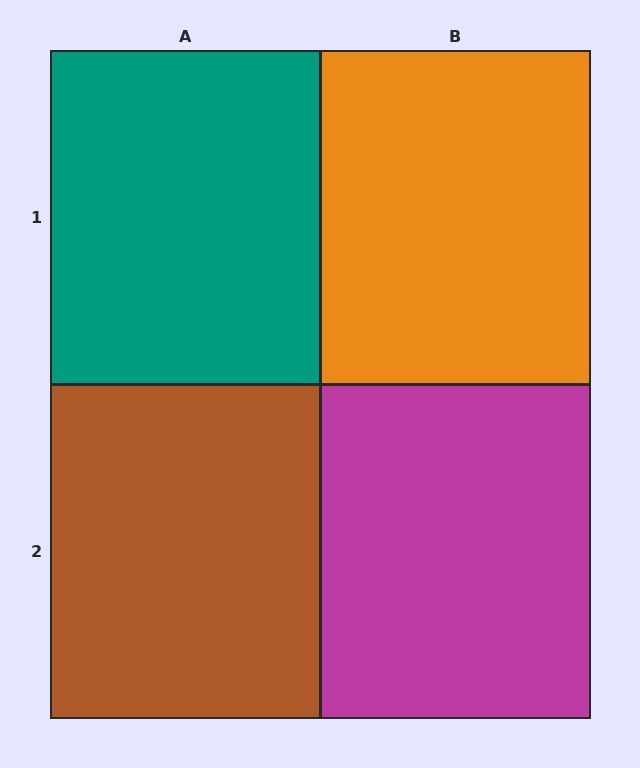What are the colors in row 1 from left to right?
Teal, orange.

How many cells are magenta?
1 cell is magenta.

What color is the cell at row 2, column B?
Magenta.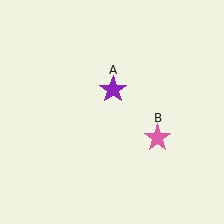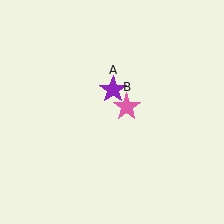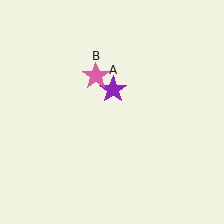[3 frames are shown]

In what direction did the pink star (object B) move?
The pink star (object B) moved up and to the left.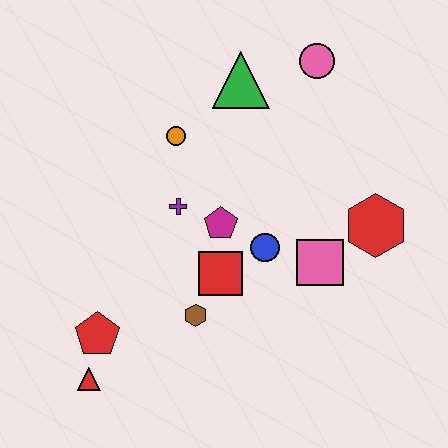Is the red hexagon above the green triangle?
No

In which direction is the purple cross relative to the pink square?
The purple cross is to the left of the pink square.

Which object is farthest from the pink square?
The red triangle is farthest from the pink square.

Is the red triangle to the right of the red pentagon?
No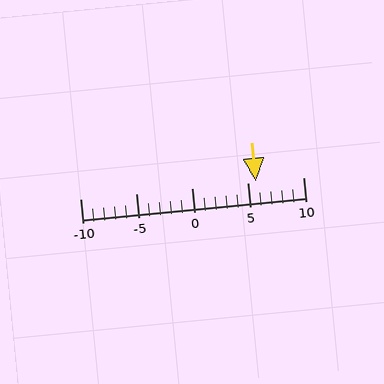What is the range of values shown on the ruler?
The ruler shows values from -10 to 10.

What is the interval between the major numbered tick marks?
The major tick marks are spaced 5 units apart.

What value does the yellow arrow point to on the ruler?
The yellow arrow points to approximately 6.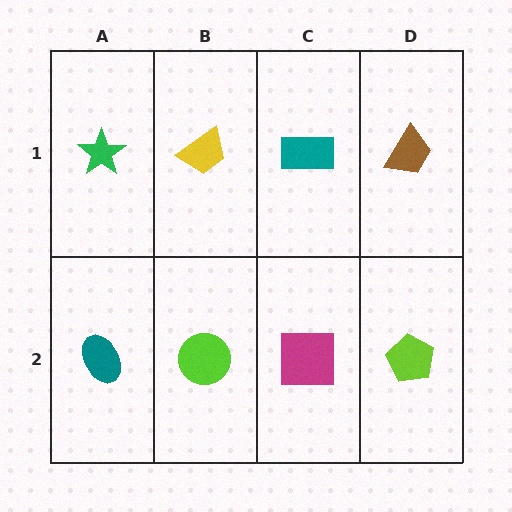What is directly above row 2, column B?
A yellow trapezoid.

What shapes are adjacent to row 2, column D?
A brown trapezoid (row 1, column D), a magenta square (row 2, column C).